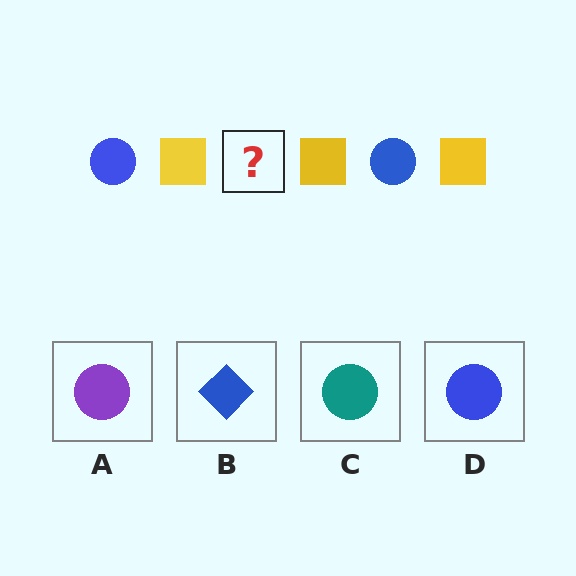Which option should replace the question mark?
Option D.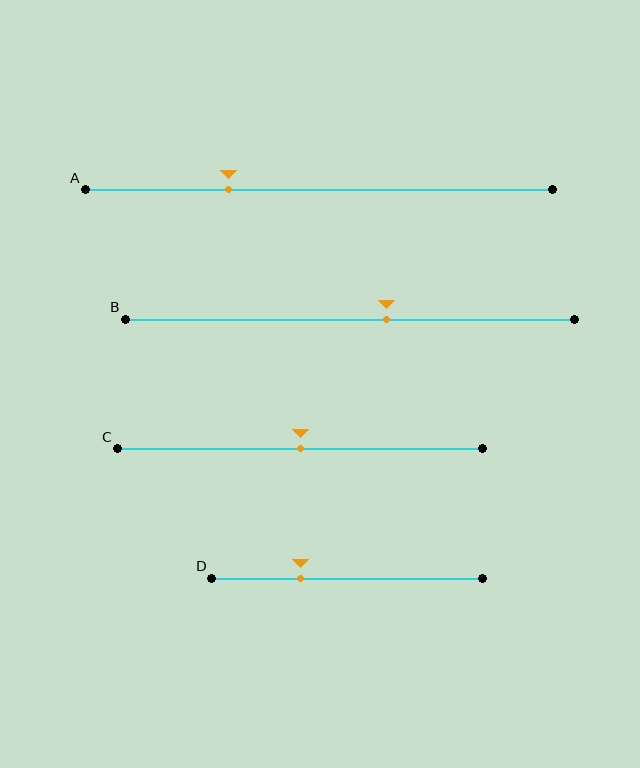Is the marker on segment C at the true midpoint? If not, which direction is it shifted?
Yes, the marker on segment C is at the true midpoint.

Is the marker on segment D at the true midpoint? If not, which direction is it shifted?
No, the marker on segment D is shifted to the left by about 17% of the segment length.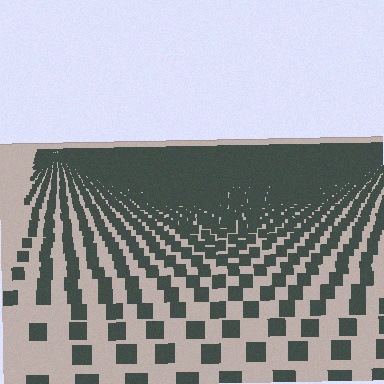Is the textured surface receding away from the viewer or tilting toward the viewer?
The surface is receding away from the viewer. Texture elements get smaller and denser toward the top.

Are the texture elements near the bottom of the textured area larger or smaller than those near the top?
Larger. Near the bottom, elements are closer to the viewer and appear at a bigger on-screen size.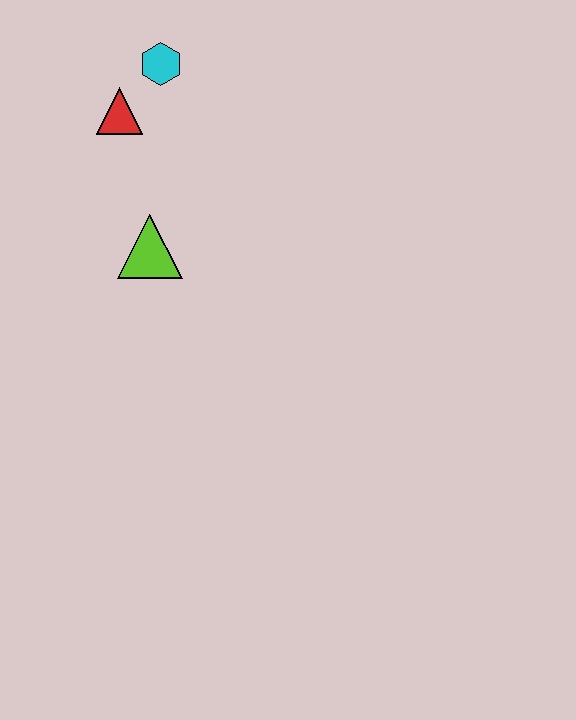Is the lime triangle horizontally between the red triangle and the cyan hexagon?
Yes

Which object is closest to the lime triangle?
The red triangle is closest to the lime triangle.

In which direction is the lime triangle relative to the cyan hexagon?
The lime triangle is below the cyan hexagon.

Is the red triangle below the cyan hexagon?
Yes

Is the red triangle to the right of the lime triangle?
No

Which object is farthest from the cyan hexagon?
The lime triangle is farthest from the cyan hexagon.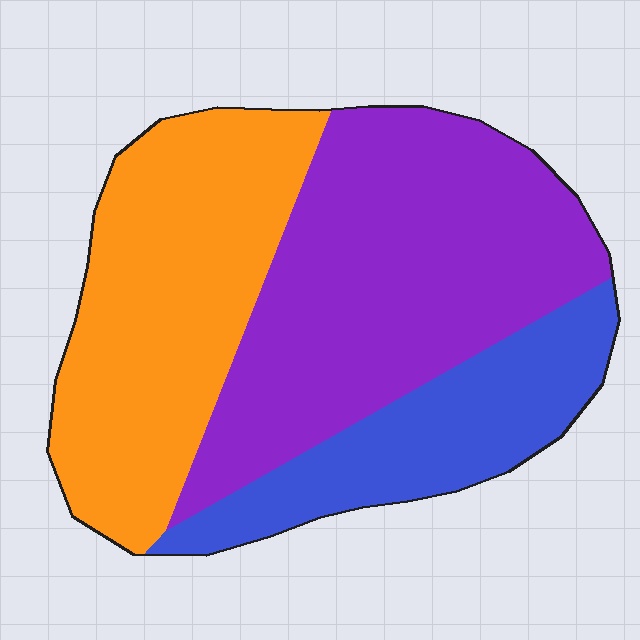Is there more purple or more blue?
Purple.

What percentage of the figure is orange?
Orange covers about 35% of the figure.